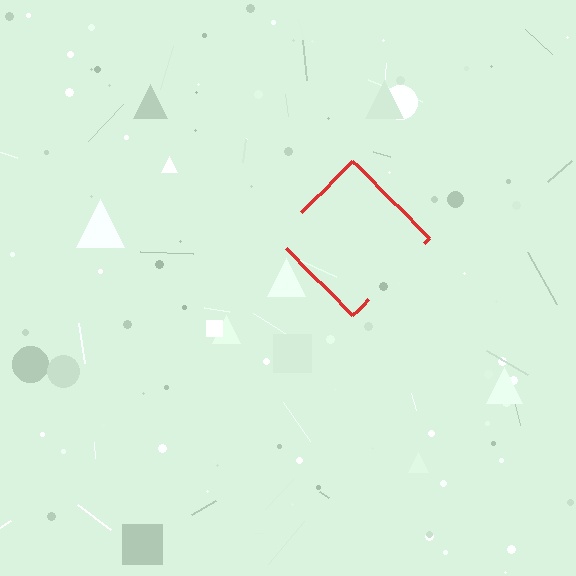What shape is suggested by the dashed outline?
The dashed outline suggests a diamond.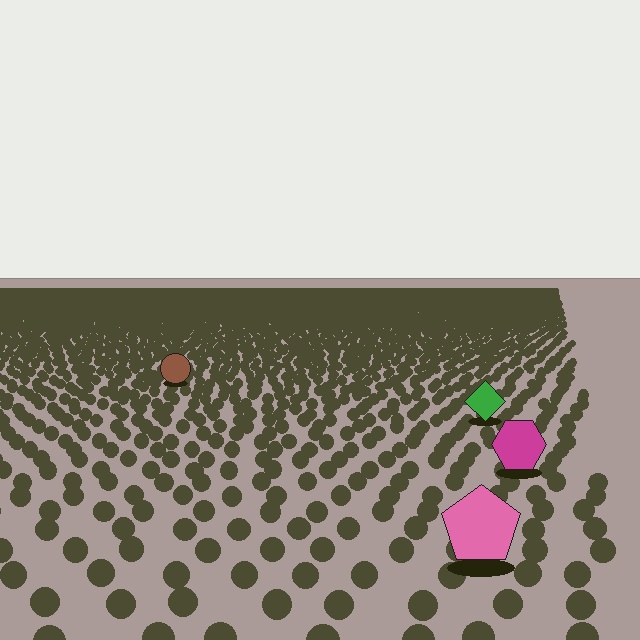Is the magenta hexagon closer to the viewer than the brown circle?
Yes. The magenta hexagon is closer — you can tell from the texture gradient: the ground texture is coarser near it.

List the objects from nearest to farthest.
From nearest to farthest: the pink pentagon, the magenta hexagon, the green diamond, the brown circle.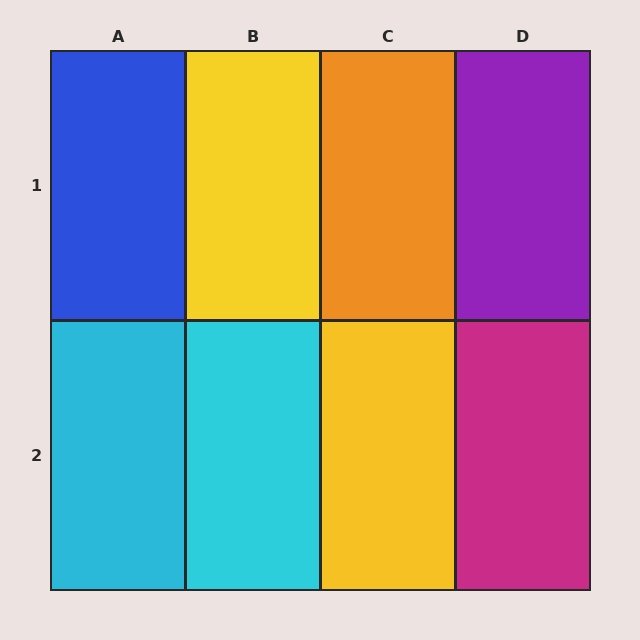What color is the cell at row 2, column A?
Cyan.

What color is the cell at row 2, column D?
Magenta.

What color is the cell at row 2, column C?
Yellow.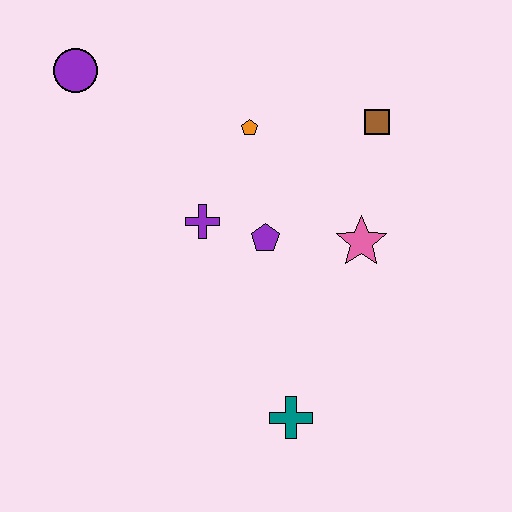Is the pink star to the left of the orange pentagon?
No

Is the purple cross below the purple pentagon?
No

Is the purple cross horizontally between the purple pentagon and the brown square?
No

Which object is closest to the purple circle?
The orange pentagon is closest to the purple circle.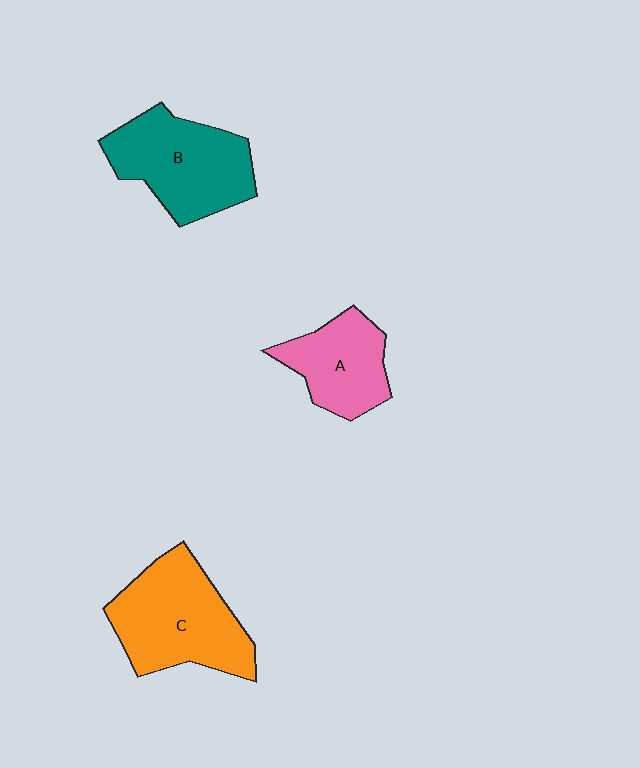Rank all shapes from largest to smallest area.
From largest to smallest: C (orange), B (teal), A (pink).